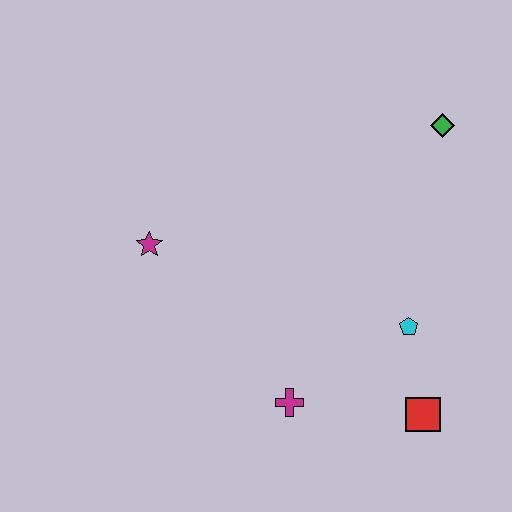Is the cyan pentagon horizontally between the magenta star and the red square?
Yes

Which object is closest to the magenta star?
The magenta cross is closest to the magenta star.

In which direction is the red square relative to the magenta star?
The red square is to the right of the magenta star.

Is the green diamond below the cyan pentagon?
No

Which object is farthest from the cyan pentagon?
The magenta star is farthest from the cyan pentagon.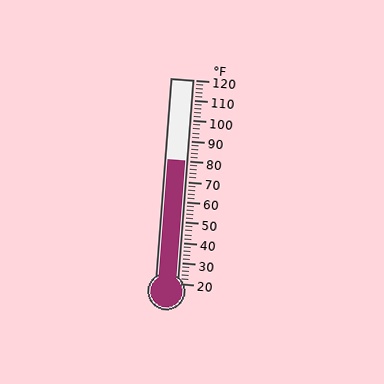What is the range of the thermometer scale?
The thermometer scale ranges from 20°F to 120°F.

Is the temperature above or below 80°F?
The temperature is at 80°F.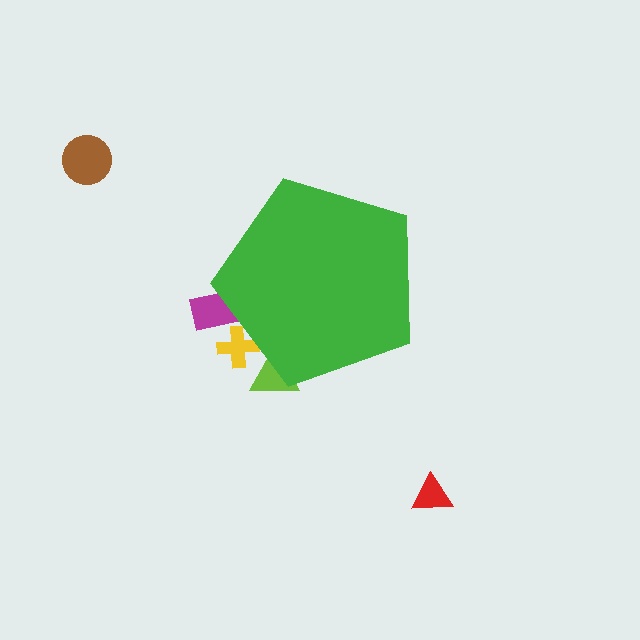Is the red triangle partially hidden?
No, the red triangle is fully visible.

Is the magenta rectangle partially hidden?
Yes, the magenta rectangle is partially hidden behind the green pentagon.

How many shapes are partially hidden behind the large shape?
3 shapes are partially hidden.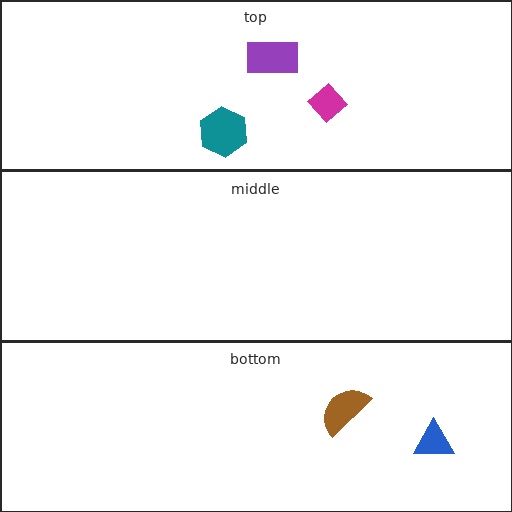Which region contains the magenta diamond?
The top region.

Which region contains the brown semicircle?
The bottom region.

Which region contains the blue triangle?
The bottom region.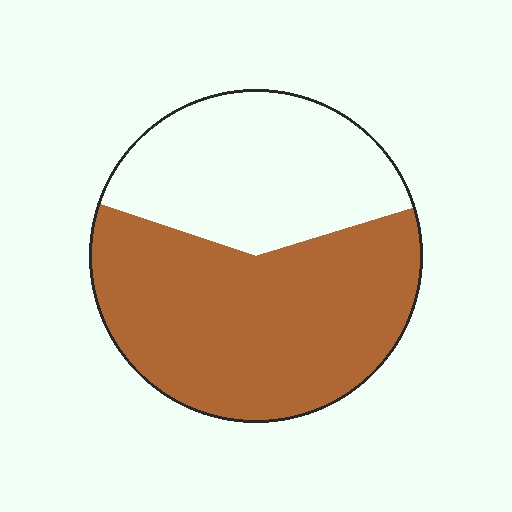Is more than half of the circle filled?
Yes.